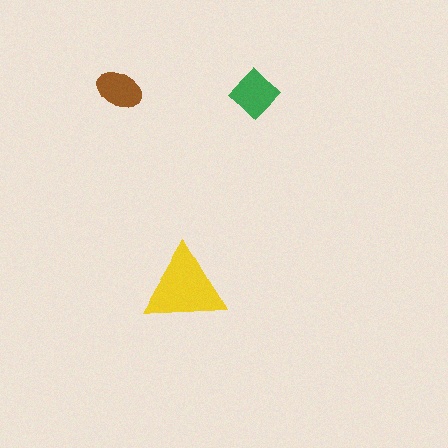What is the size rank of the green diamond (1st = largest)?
2nd.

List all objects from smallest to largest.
The brown ellipse, the green diamond, the yellow triangle.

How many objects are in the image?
There are 3 objects in the image.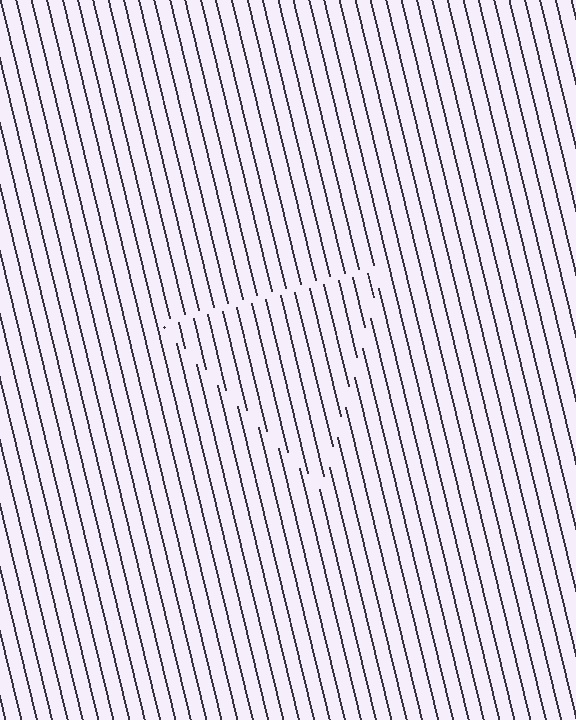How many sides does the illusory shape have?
3 sides — the line-ends trace a triangle.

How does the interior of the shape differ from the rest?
The interior of the shape contains the same grating, shifted by half a period — the contour is defined by the phase discontinuity where line-ends from the inner and outer gratings abut.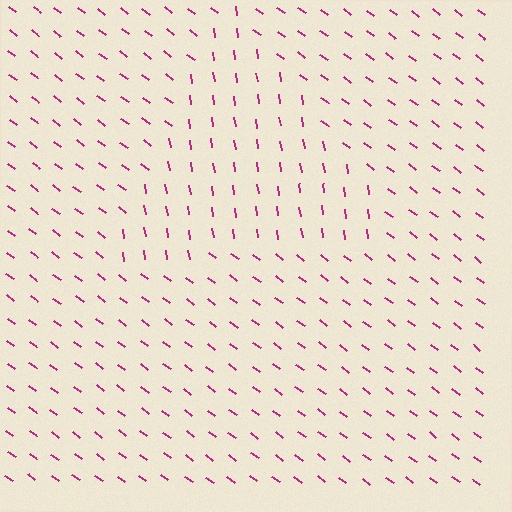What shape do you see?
I see a triangle.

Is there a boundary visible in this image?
Yes, there is a texture boundary formed by a change in line orientation.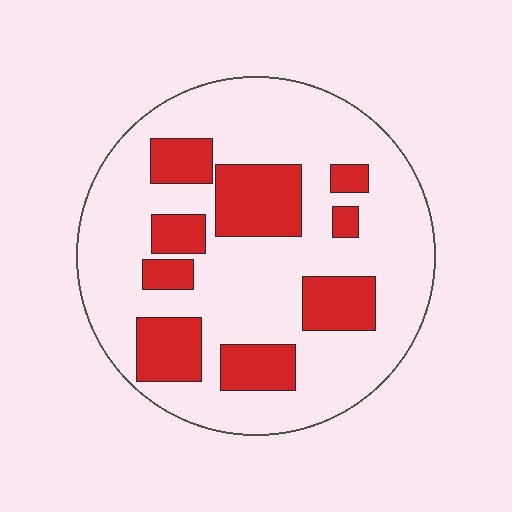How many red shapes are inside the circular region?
9.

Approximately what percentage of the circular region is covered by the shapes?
Approximately 25%.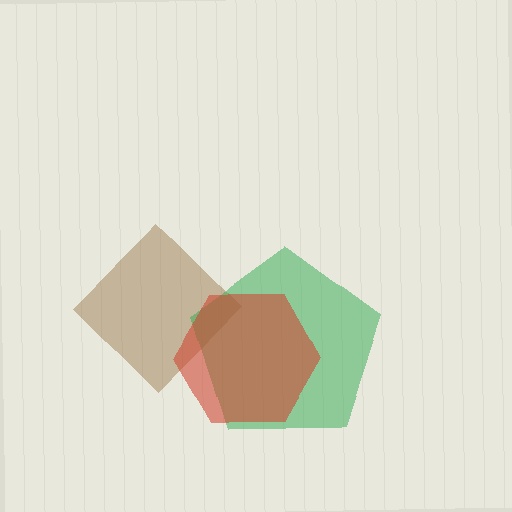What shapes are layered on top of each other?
The layered shapes are: a brown diamond, a green pentagon, a red hexagon.